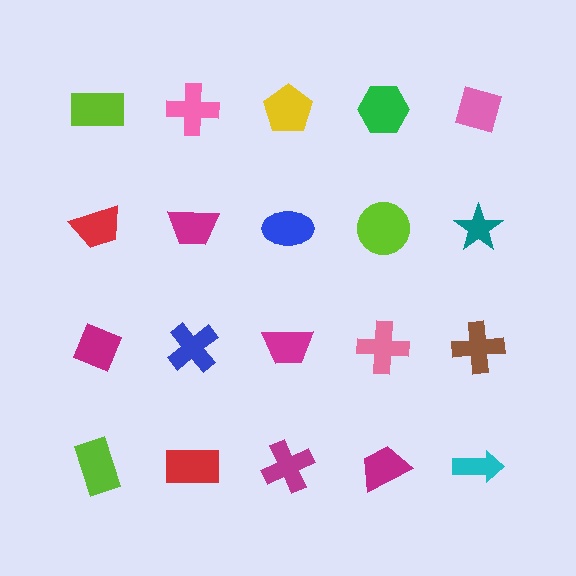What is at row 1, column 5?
A pink diamond.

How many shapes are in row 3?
5 shapes.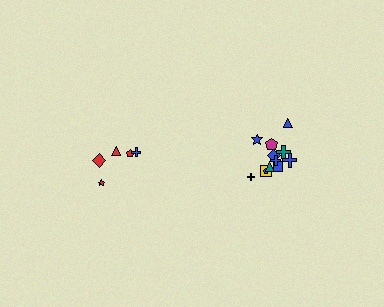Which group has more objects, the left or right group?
The right group.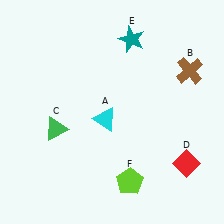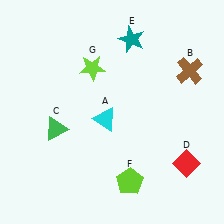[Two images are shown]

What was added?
A lime star (G) was added in Image 2.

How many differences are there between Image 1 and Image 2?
There is 1 difference between the two images.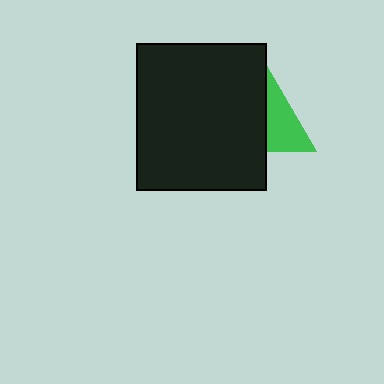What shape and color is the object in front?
The object in front is a black rectangle.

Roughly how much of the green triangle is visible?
A small part of it is visible (roughly 37%).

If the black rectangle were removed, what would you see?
You would see the complete green triangle.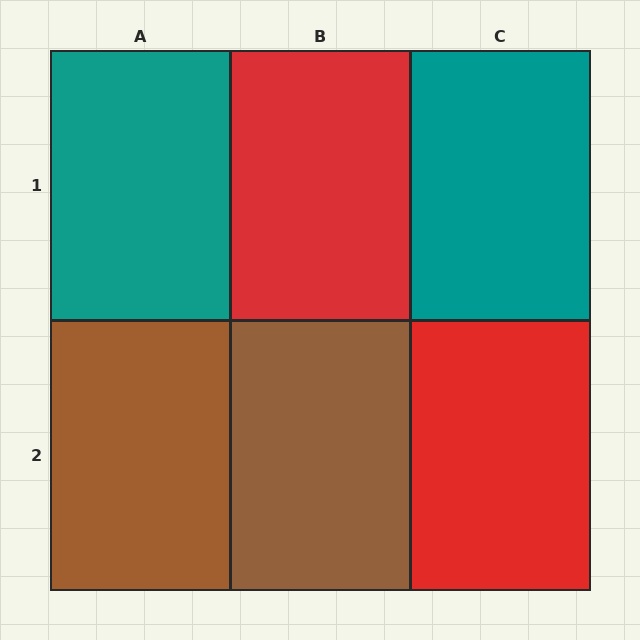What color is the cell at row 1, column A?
Teal.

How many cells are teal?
2 cells are teal.